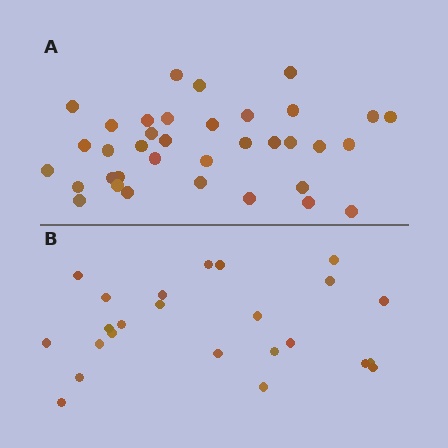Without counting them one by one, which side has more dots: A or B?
Region A (the top region) has more dots.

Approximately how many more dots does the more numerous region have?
Region A has roughly 12 or so more dots than region B.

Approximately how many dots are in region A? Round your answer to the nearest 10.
About 40 dots. (The exact count is 36, which rounds to 40.)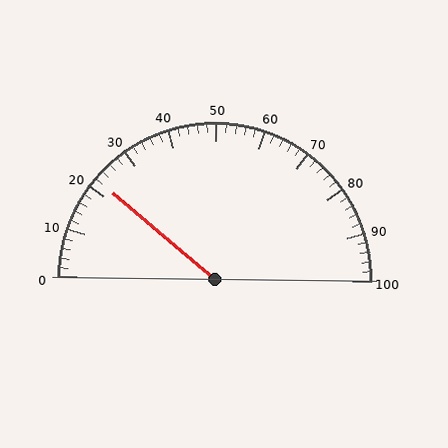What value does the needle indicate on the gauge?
The needle indicates approximately 22.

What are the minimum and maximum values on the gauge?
The gauge ranges from 0 to 100.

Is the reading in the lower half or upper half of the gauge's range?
The reading is in the lower half of the range (0 to 100).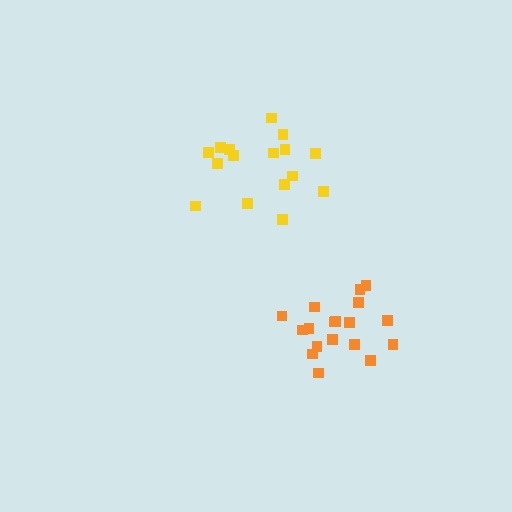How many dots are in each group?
Group 1: 16 dots, Group 2: 18 dots (34 total).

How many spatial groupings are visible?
There are 2 spatial groupings.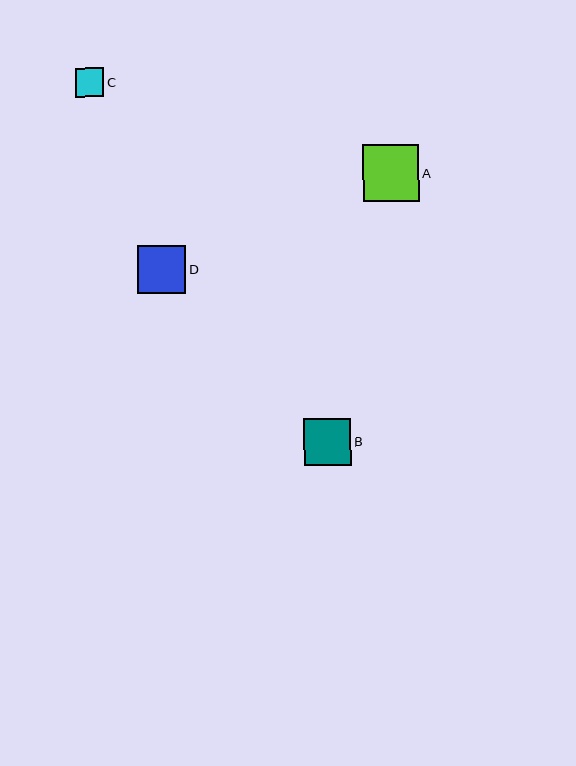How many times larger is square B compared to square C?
Square B is approximately 1.7 times the size of square C.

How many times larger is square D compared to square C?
Square D is approximately 1.7 times the size of square C.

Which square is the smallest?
Square C is the smallest with a size of approximately 28 pixels.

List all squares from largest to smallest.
From largest to smallest: A, D, B, C.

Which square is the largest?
Square A is the largest with a size of approximately 57 pixels.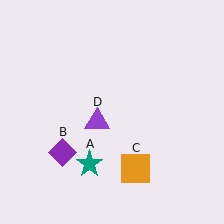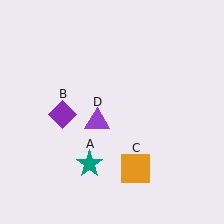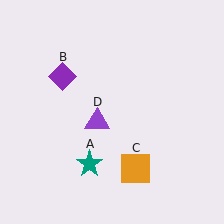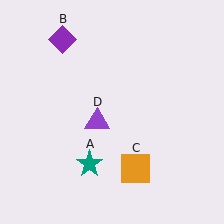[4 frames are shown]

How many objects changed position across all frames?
1 object changed position: purple diamond (object B).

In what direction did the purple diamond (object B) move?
The purple diamond (object B) moved up.